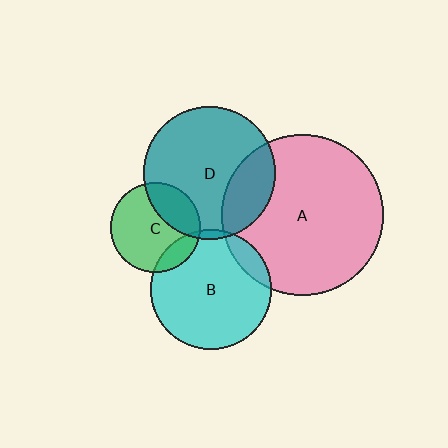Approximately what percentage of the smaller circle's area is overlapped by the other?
Approximately 25%.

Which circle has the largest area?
Circle A (pink).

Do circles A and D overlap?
Yes.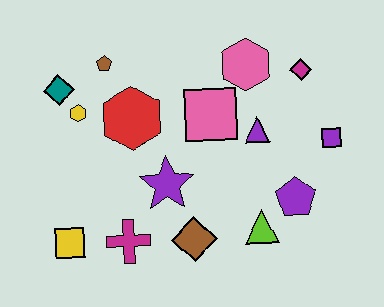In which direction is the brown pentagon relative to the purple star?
The brown pentagon is above the purple star.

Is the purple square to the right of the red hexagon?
Yes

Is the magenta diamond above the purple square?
Yes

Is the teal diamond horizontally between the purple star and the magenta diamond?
No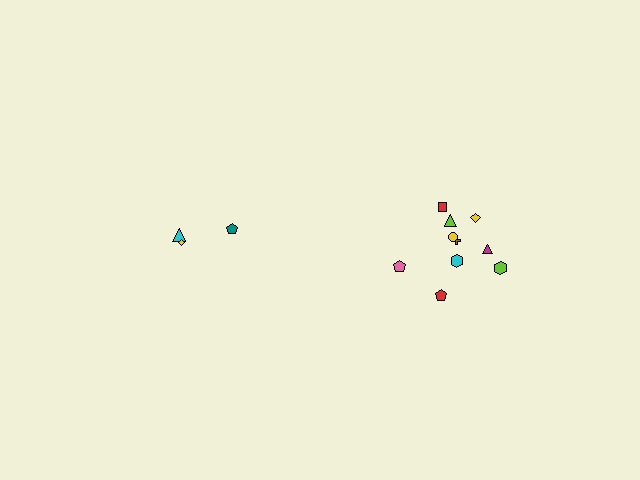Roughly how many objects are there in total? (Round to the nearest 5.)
Roughly 15 objects in total.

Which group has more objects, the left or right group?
The right group.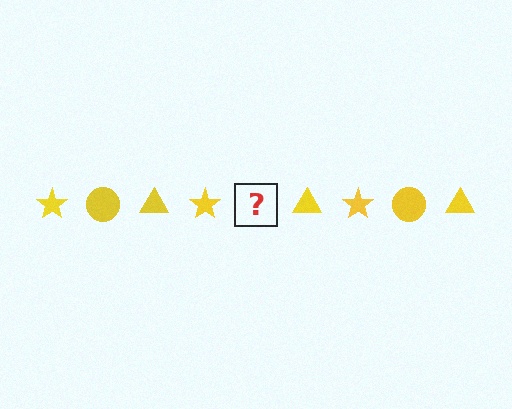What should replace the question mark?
The question mark should be replaced with a yellow circle.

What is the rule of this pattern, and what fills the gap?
The rule is that the pattern cycles through star, circle, triangle shapes in yellow. The gap should be filled with a yellow circle.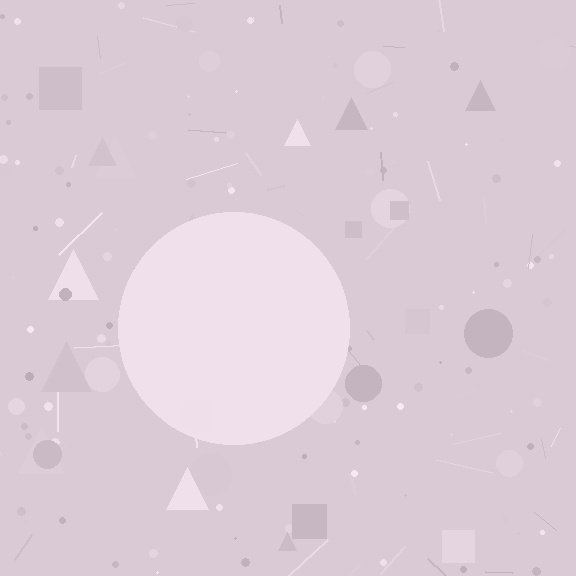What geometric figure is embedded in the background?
A circle is embedded in the background.